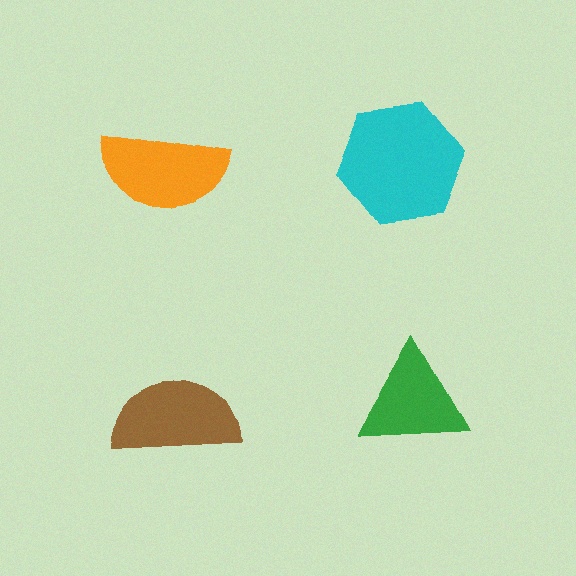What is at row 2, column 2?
A green triangle.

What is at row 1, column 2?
A cyan hexagon.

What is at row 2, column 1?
A brown semicircle.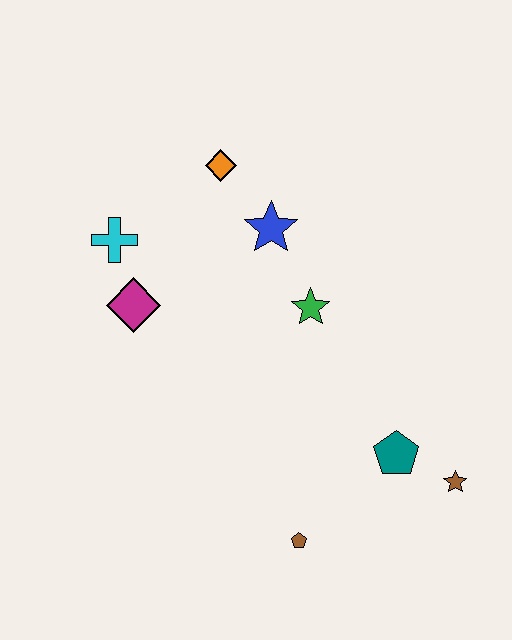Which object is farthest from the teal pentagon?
The cyan cross is farthest from the teal pentagon.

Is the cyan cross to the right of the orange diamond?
No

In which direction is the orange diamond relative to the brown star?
The orange diamond is above the brown star.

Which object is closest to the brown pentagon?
The teal pentagon is closest to the brown pentagon.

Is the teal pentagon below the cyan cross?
Yes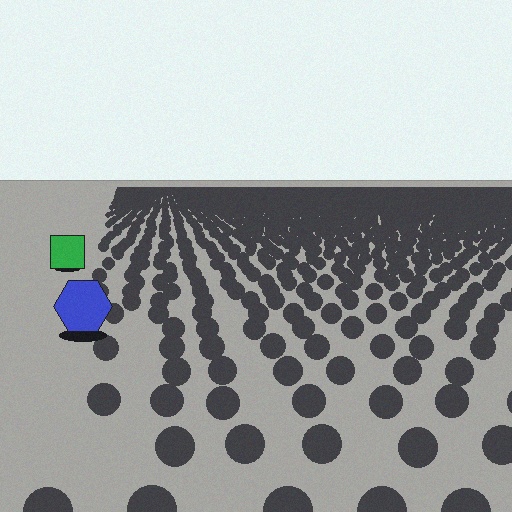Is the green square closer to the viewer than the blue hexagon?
No. The blue hexagon is closer — you can tell from the texture gradient: the ground texture is coarser near it.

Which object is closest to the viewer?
The blue hexagon is closest. The texture marks near it are larger and more spread out.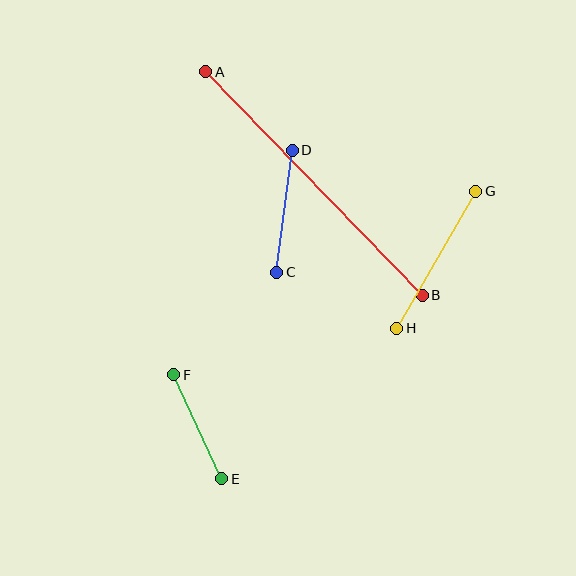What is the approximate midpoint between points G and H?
The midpoint is at approximately (436, 260) pixels.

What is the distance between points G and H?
The distance is approximately 158 pixels.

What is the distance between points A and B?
The distance is approximately 311 pixels.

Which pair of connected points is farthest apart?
Points A and B are farthest apart.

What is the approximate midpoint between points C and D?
The midpoint is at approximately (285, 211) pixels.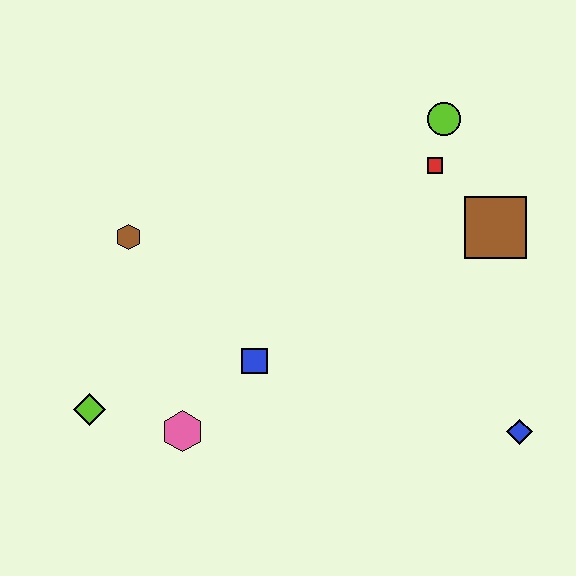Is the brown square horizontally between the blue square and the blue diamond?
Yes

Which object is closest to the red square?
The lime circle is closest to the red square.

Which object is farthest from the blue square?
The lime circle is farthest from the blue square.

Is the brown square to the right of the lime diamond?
Yes